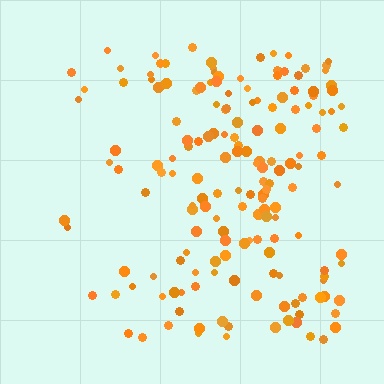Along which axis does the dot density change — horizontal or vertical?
Horizontal.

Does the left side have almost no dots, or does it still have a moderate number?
Still a moderate number, just noticeably fewer than the right.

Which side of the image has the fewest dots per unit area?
The left.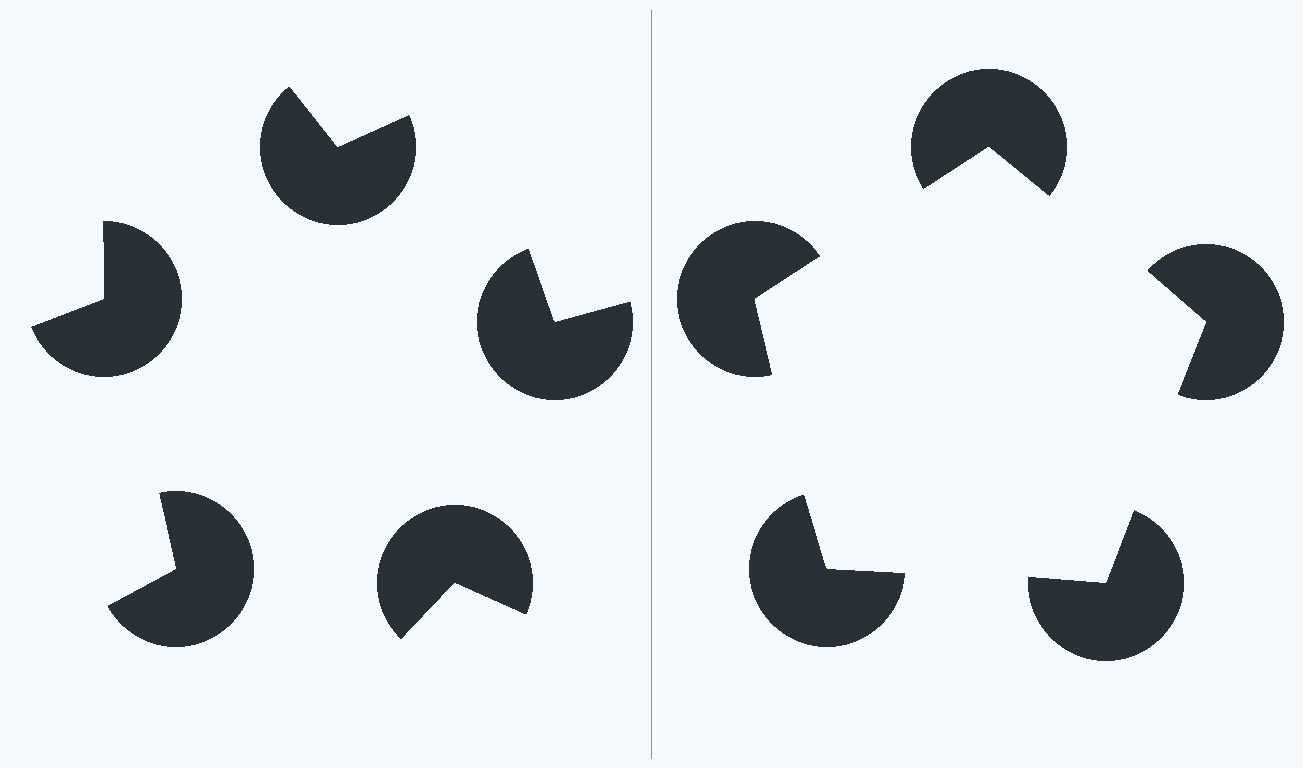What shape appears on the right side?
An illusory pentagon.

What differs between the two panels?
The pac-man discs are positioned identically on both sides; only the wedge orientations differ. On the right they align to a pentagon; on the left they are misaligned.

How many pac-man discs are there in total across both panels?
10 — 5 on each side.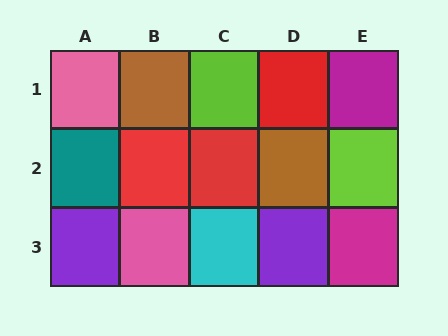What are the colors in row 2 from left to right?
Teal, red, red, brown, lime.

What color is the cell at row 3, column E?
Magenta.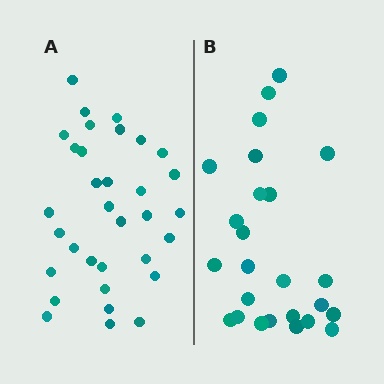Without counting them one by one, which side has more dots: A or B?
Region A (the left region) has more dots.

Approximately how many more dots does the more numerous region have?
Region A has roughly 8 or so more dots than region B.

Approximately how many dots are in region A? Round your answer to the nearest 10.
About 30 dots. (The exact count is 33, which rounds to 30.)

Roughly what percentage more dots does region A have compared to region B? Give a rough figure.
About 30% more.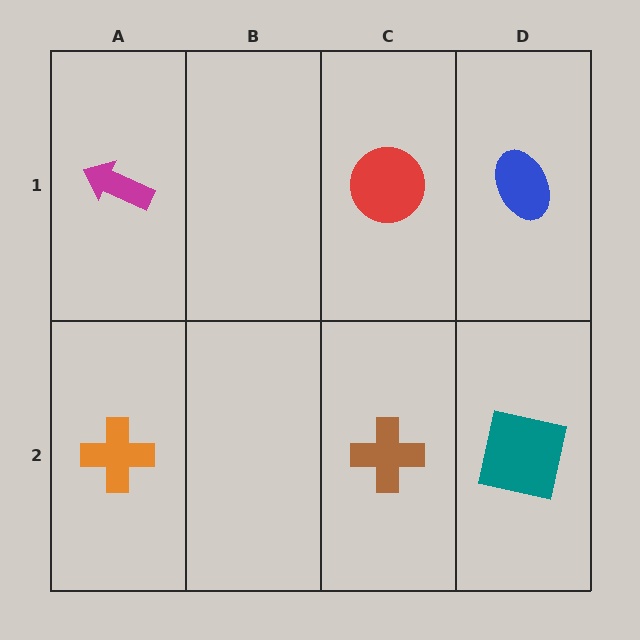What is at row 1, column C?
A red circle.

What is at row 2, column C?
A brown cross.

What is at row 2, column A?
An orange cross.